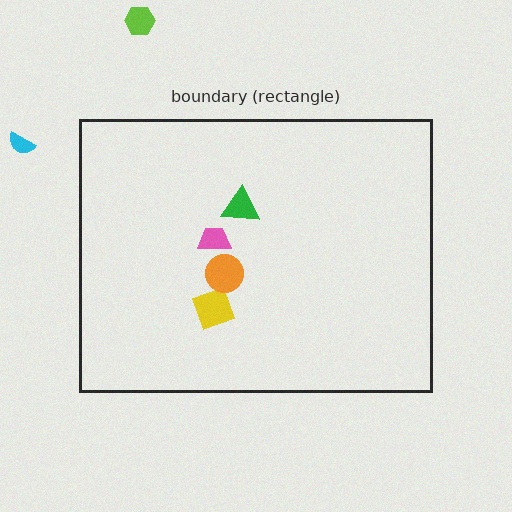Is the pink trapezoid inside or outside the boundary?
Inside.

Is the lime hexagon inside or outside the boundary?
Outside.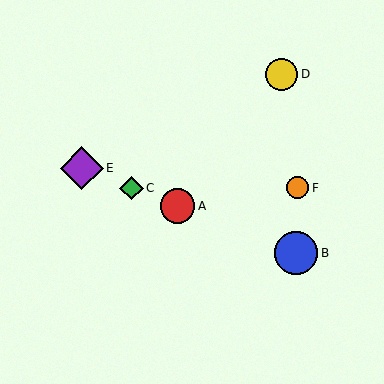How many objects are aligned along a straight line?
4 objects (A, B, C, E) are aligned along a straight line.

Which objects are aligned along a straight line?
Objects A, B, C, E are aligned along a straight line.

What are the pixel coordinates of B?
Object B is at (296, 253).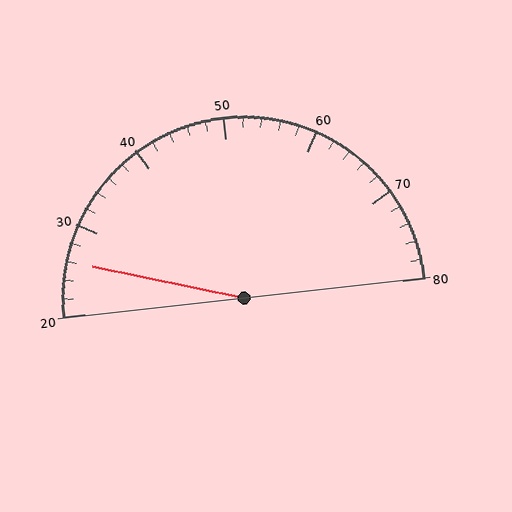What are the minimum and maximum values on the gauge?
The gauge ranges from 20 to 80.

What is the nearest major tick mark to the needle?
The nearest major tick mark is 30.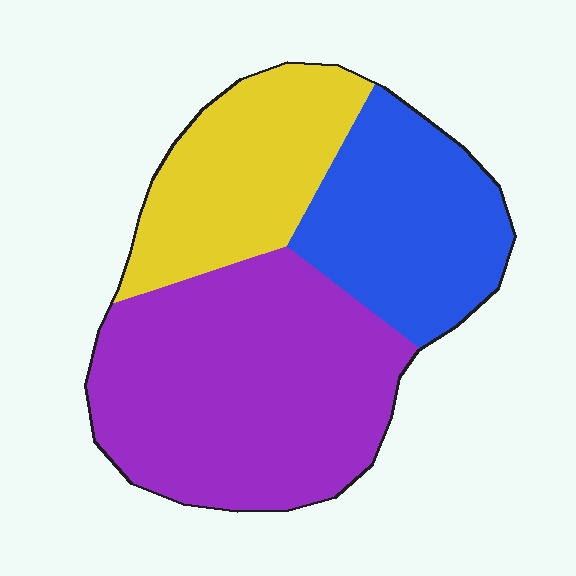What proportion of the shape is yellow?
Yellow covers 25% of the shape.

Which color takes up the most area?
Purple, at roughly 50%.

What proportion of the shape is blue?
Blue covers about 25% of the shape.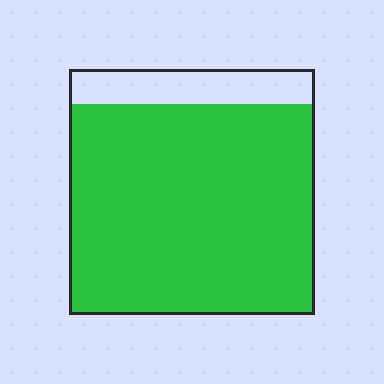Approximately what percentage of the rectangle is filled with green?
Approximately 85%.